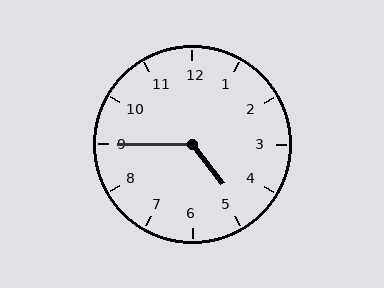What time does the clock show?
4:45.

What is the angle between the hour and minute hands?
Approximately 128 degrees.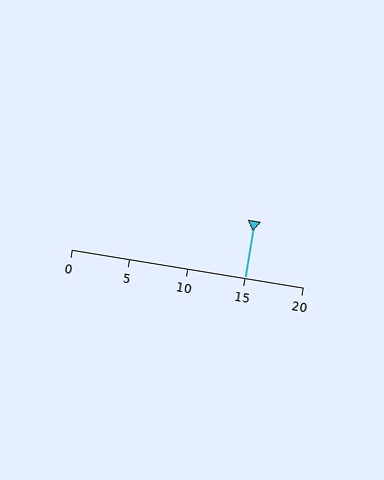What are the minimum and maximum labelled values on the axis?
The axis runs from 0 to 20.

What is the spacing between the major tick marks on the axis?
The major ticks are spaced 5 apart.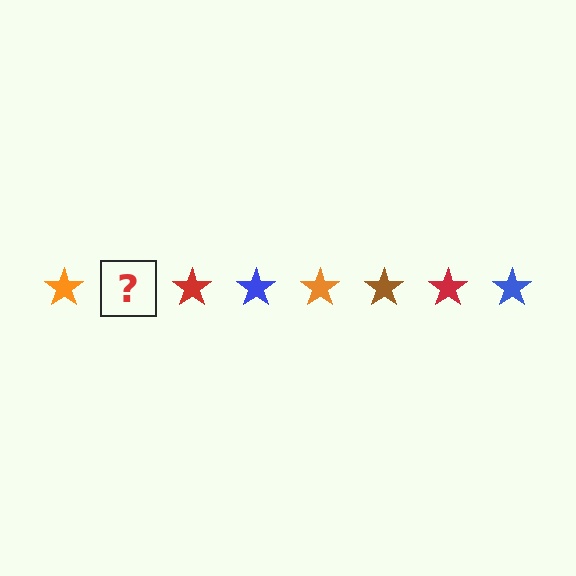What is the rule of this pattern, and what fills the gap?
The rule is that the pattern cycles through orange, brown, red, blue stars. The gap should be filled with a brown star.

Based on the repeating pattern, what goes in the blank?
The blank should be a brown star.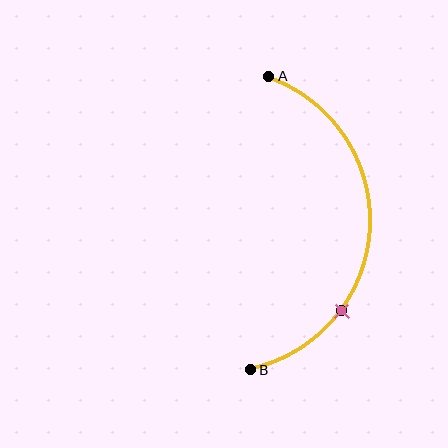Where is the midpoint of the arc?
The arc midpoint is the point on the curve farthest from the straight line joining A and B. It sits to the right of that line.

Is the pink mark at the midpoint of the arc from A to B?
No. The pink mark lies on the arc but is closer to endpoint B. The arc midpoint would be at the point on the curve equidistant along the arc from both A and B.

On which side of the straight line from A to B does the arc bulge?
The arc bulges to the right of the straight line connecting A and B.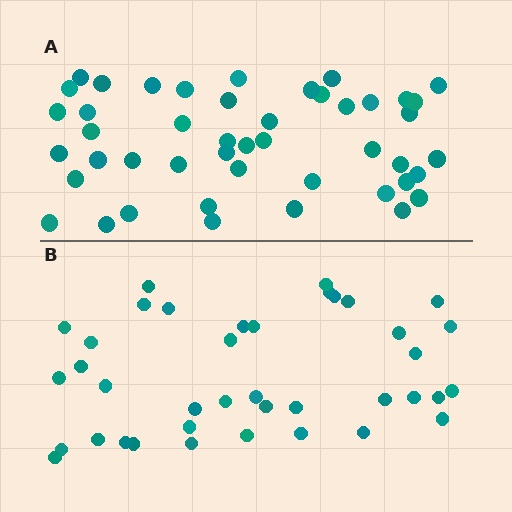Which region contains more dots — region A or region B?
Region A (the top region) has more dots.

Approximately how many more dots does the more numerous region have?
Region A has roughly 8 or so more dots than region B.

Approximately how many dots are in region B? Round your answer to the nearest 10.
About 40 dots. (The exact count is 39, which rounds to 40.)